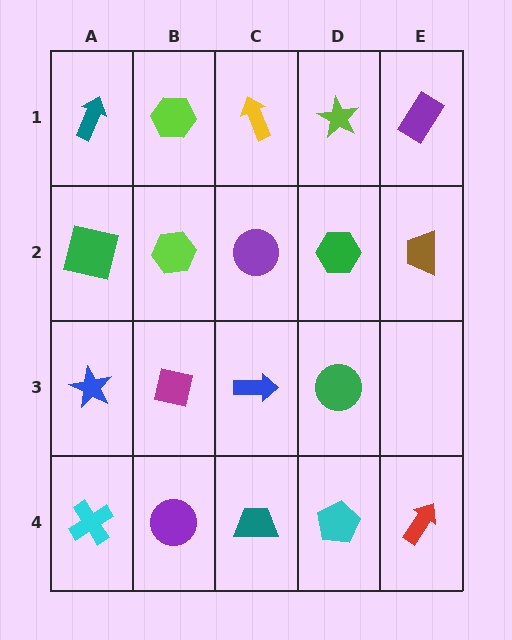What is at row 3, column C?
A blue arrow.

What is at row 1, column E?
A purple rectangle.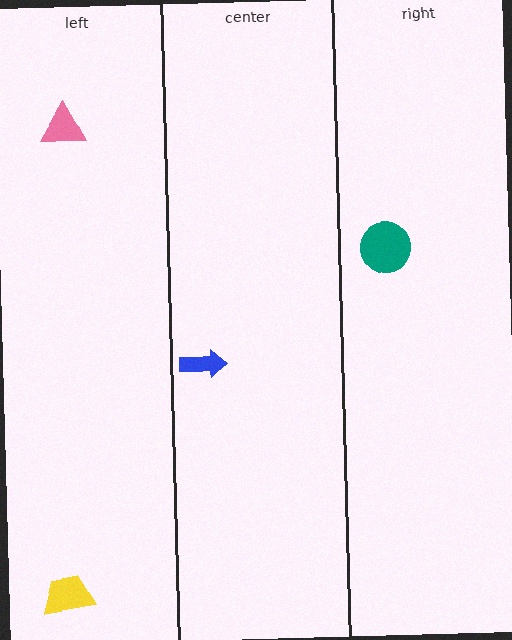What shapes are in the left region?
The pink triangle, the yellow trapezoid.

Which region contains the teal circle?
The right region.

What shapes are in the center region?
The blue arrow.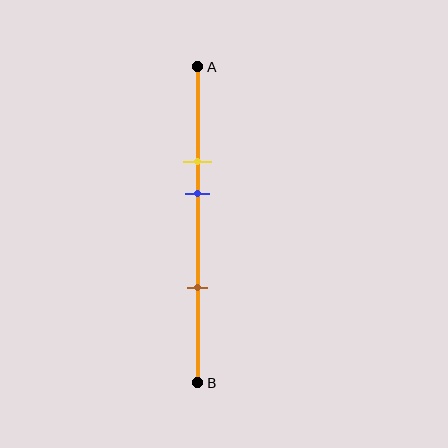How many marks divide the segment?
There are 3 marks dividing the segment.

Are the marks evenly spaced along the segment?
No, the marks are not evenly spaced.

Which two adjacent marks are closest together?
The yellow and blue marks are the closest adjacent pair.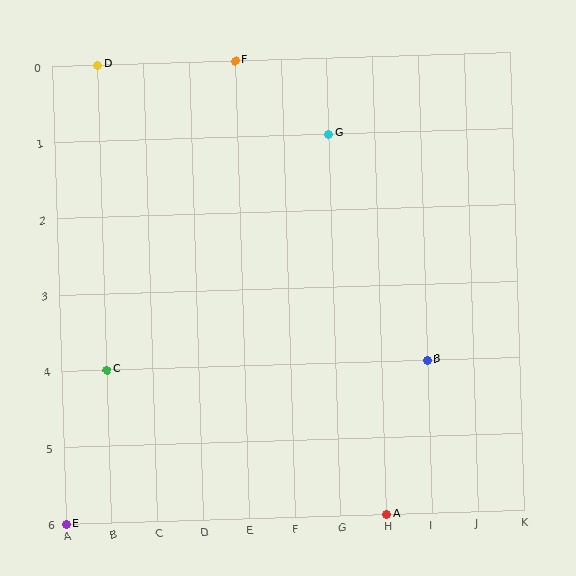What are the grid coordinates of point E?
Point E is at grid coordinates (A, 6).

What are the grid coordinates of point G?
Point G is at grid coordinates (G, 1).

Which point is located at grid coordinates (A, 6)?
Point E is at (A, 6).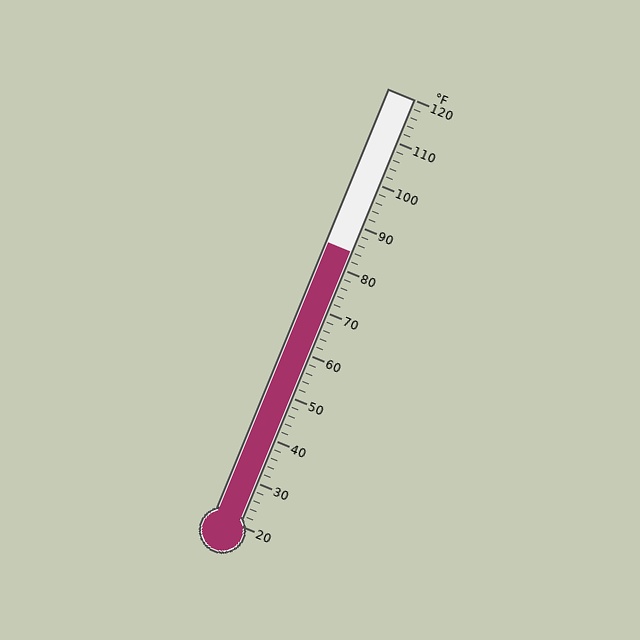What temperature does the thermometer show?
The thermometer shows approximately 84°F.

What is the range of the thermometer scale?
The thermometer scale ranges from 20°F to 120°F.